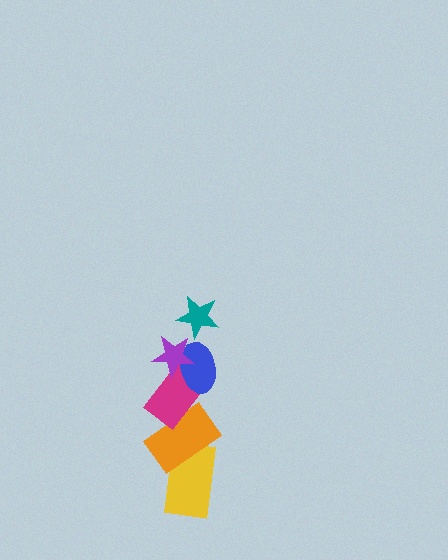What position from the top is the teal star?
The teal star is 1st from the top.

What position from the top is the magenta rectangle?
The magenta rectangle is 4th from the top.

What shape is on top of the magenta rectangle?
The blue ellipse is on top of the magenta rectangle.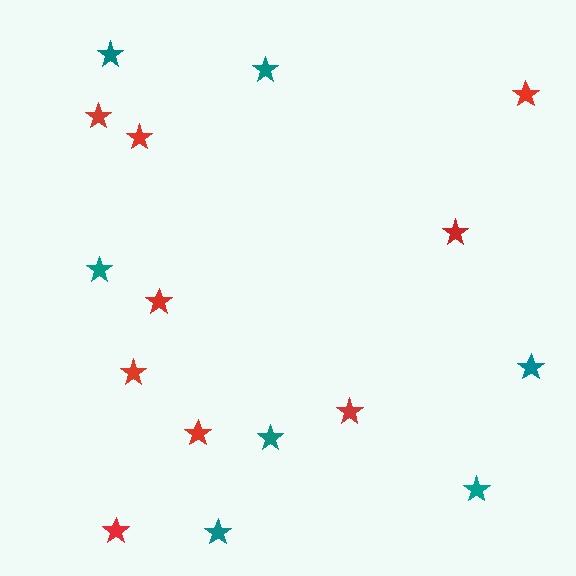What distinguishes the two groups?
There are 2 groups: one group of red stars (9) and one group of teal stars (7).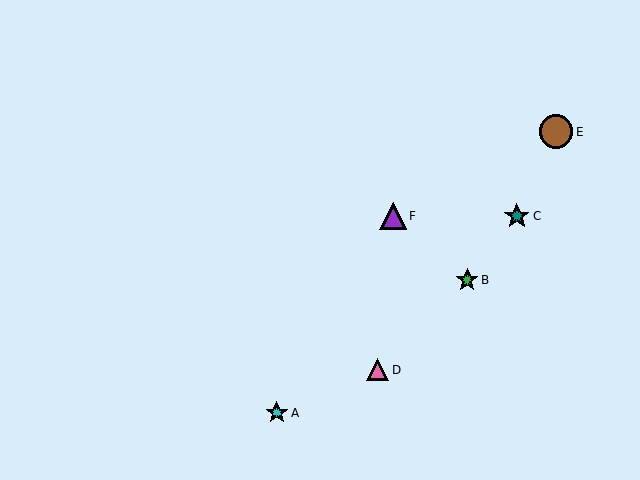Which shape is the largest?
The brown circle (labeled E) is the largest.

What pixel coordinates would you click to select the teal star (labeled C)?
Click at (517, 216) to select the teal star C.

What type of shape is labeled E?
Shape E is a brown circle.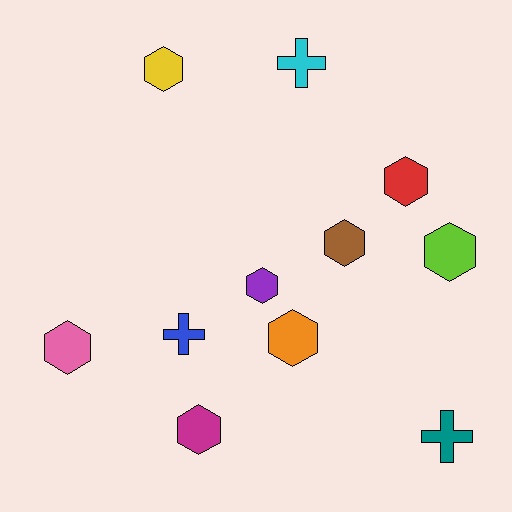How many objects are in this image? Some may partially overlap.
There are 11 objects.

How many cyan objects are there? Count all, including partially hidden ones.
There is 1 cyan object.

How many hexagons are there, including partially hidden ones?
There are 8 hexagons.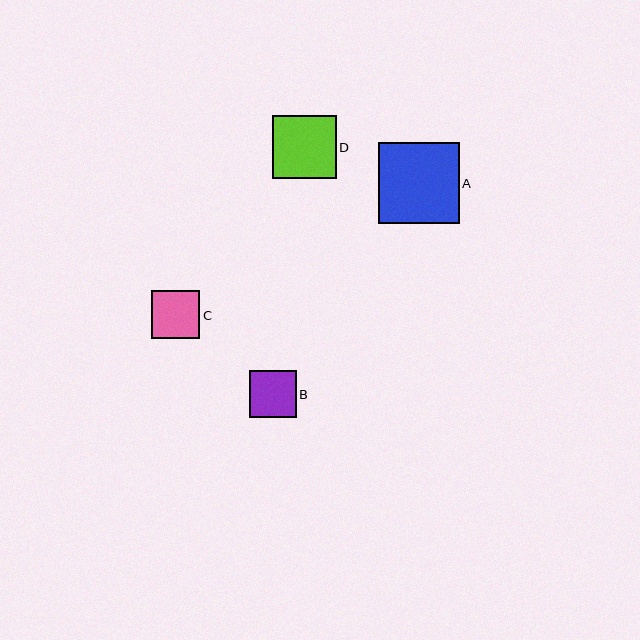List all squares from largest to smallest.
From largest to smallest: A, D, C, B.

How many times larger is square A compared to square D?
Square A is approximately 1.3 times the size of square D.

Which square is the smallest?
Square B is the smallest with a size of approximately 47 pixels.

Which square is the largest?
Square A is the largest with a size of approximately 81 pixels.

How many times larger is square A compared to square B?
Square A is approximately 1.7 times the size of square B.